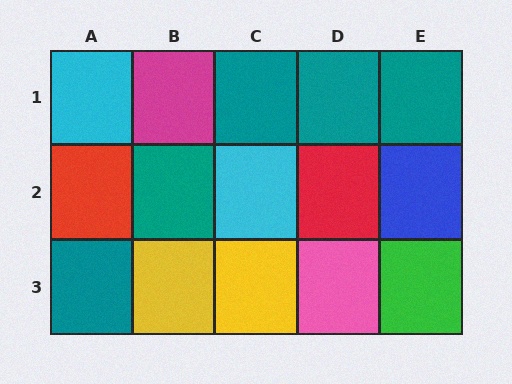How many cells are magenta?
1 cell is magenta.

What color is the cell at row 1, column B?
Magenta.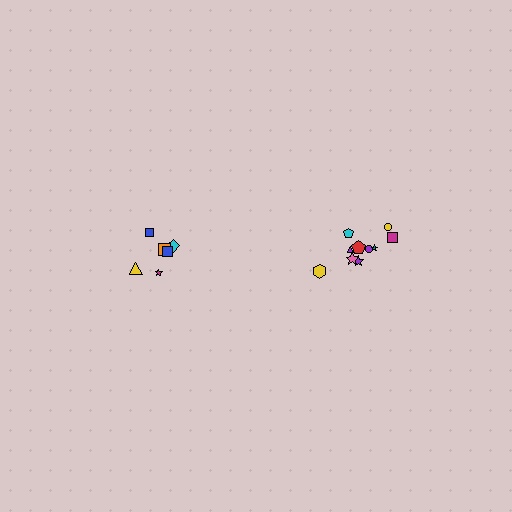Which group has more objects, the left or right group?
The right group.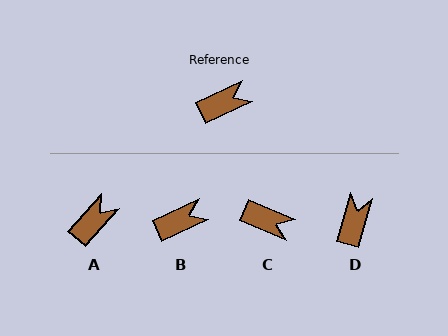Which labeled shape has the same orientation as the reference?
B.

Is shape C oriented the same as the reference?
No, it is off by about 48 degrees.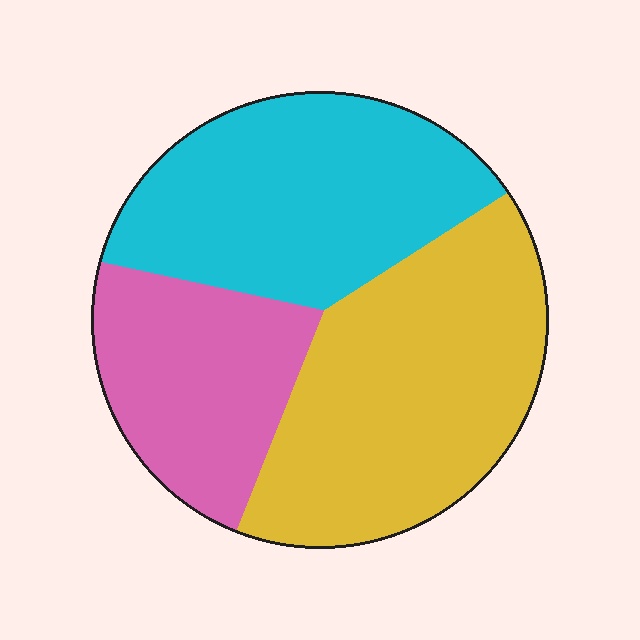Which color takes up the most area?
Yellow, at roughly 40%.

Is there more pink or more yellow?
Yellow.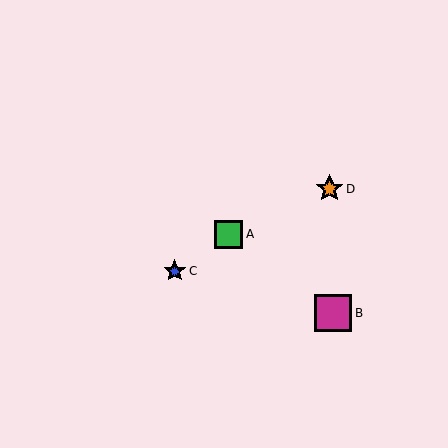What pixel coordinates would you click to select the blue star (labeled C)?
Click at (175, 271) to select the blue star C.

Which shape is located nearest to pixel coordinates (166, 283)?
The blue star (labeled C) at (175, 271) is nearest to that location.